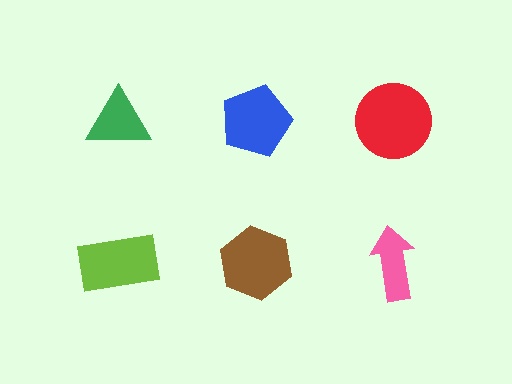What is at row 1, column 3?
A red circle.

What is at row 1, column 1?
A green triangle.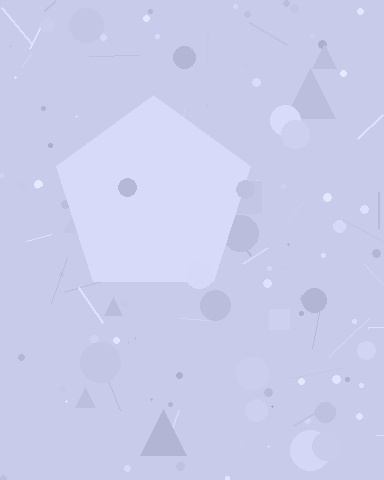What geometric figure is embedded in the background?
A pentagon is embedded in the background.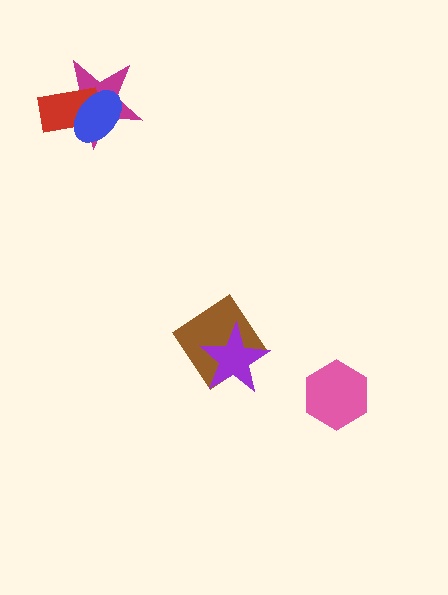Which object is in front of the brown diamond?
The purple star is in front of the brown diamond.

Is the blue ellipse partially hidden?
No, no other shape covers it.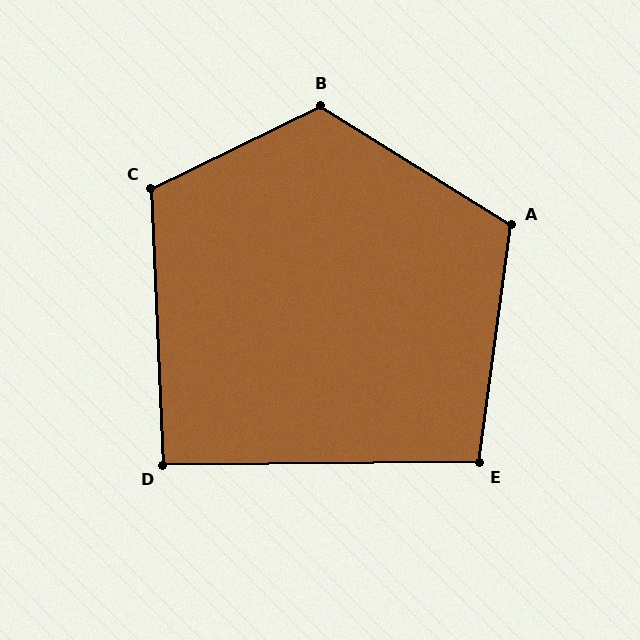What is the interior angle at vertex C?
Approximately 113 degrees (obtuse).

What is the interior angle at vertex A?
Approximately 114 degrees (obtuse).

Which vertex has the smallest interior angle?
D, at approximately 92 degrees.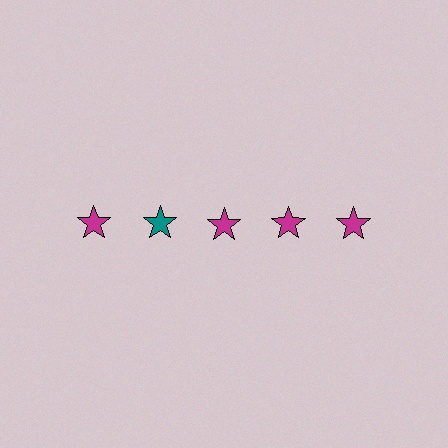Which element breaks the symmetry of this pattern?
The teal star in the top row, second from left column breaks the symmetry. All other shapes are magenta stars.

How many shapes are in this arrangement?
There are 5 shapes arranged in a grid pattern.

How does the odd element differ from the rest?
It has a different color: teal instead of magenta.